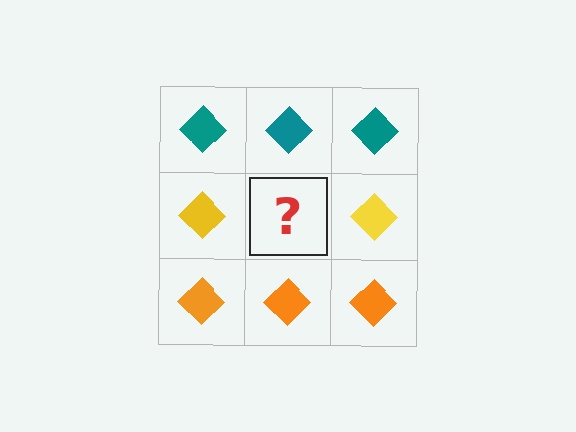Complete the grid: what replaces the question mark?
The question mark should be replaced with a yellow diamond.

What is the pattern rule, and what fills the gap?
The rule is that each row has a consistent color. The gap should be filled with a yellow diamond.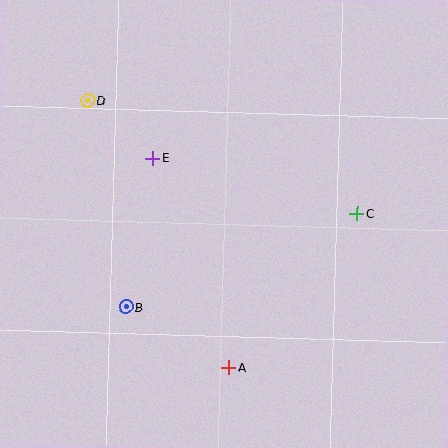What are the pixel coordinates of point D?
Point D is at (87, 101).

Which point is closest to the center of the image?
Point E at (152, 158) is closest to the center.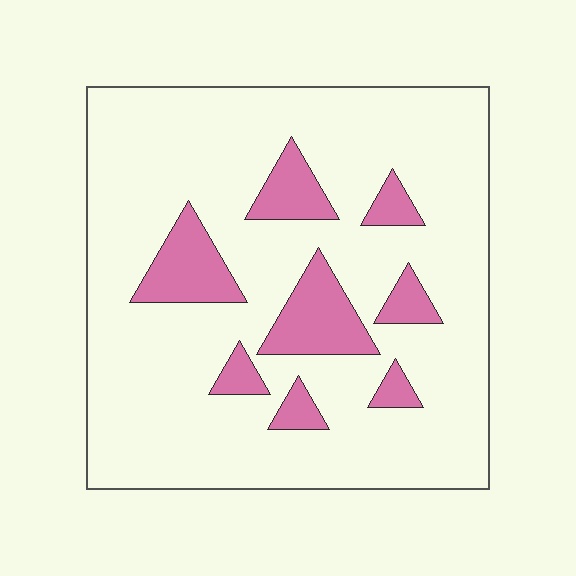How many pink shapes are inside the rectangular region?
8.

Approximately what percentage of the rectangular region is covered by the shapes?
Approximately 15%.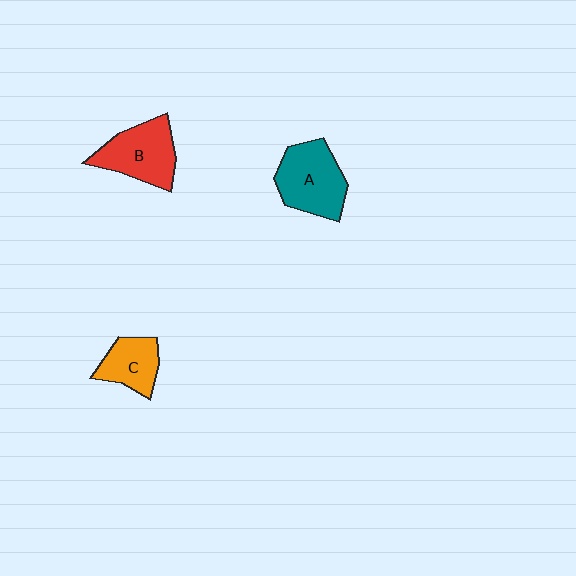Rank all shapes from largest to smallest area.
From largest to smallest: A (teal), B (red), C (orange).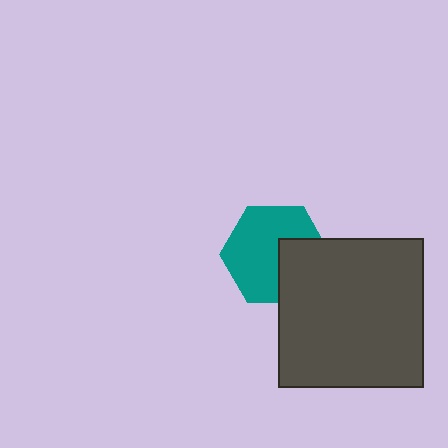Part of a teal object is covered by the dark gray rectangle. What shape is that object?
It is a hexagon.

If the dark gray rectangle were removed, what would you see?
You would see the complete teal hexagon.